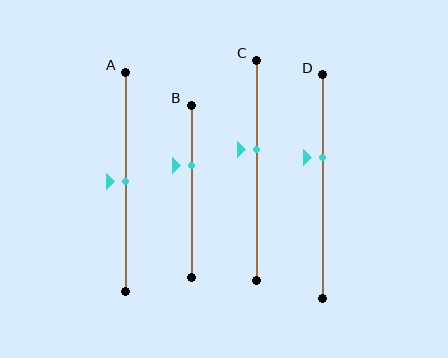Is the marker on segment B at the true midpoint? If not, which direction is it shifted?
No, the marker on segment B is shifted upward by about 15% of the segment length.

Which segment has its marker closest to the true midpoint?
Segment A has its marker closest to the true midpoint.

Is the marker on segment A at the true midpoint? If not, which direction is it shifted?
Yes, the marker on segment A is at the true midpoint.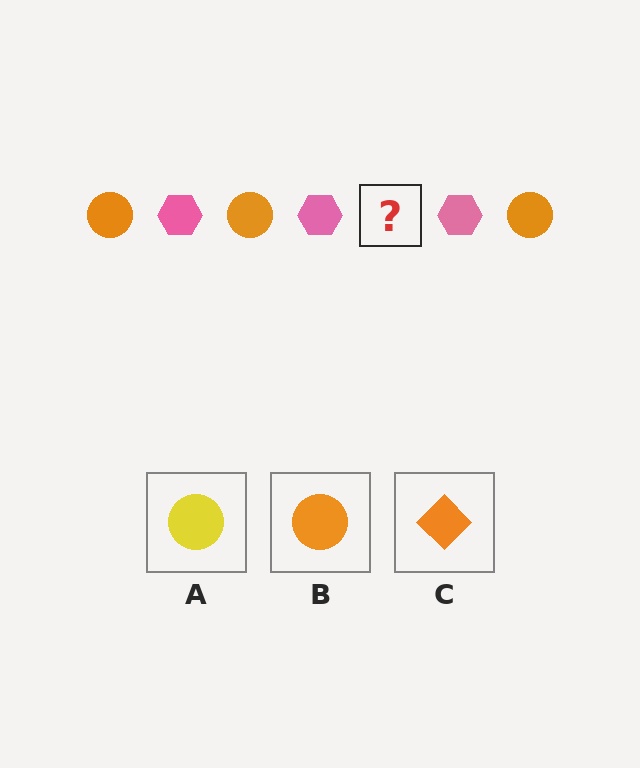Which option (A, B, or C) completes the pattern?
B.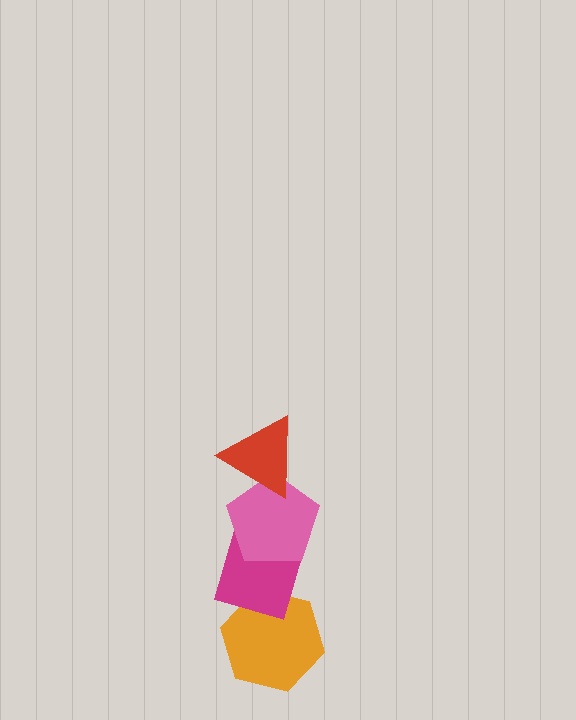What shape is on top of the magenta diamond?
The pink pentagon is on top of the magenta diamond.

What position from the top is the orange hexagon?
The orange hexagon is 4th from the top.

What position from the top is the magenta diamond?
The magenta diamond is 3rd from the top.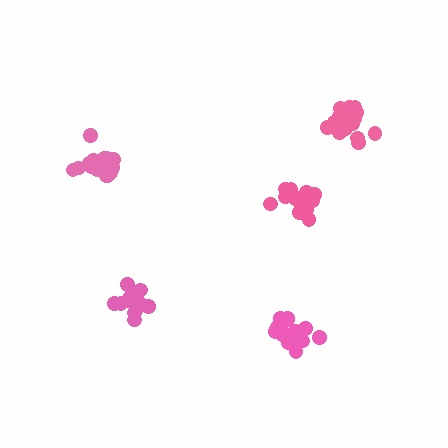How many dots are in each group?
Group 1: 17 dots, Group 2: 19 dots, Group 3: 14 dots, Group 4: 16 dots, Group 5: 17 dots (83 total).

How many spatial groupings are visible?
There are 5 spatial groupings.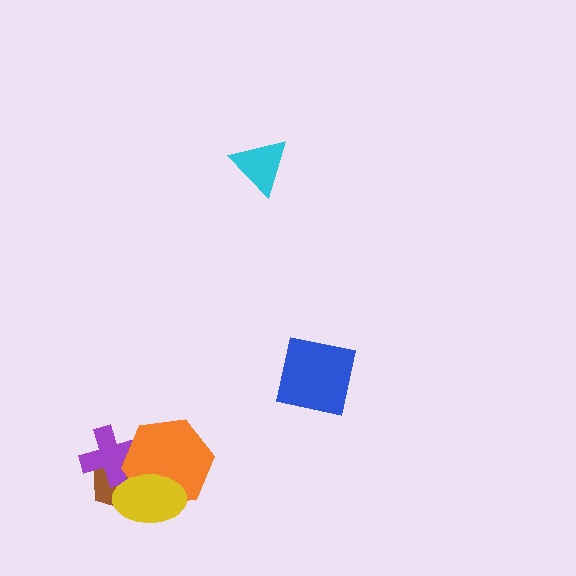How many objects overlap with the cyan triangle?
0 objects overlap with the cyan triangle.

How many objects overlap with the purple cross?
3 objects overlap with the purple cross.